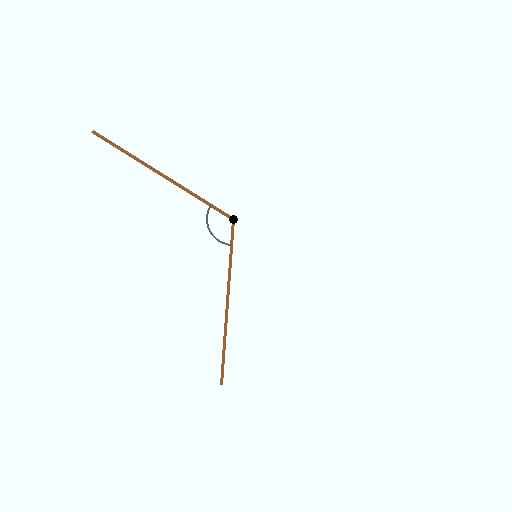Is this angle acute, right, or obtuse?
It is obtuse.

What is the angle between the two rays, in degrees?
Approximately 117 degrees.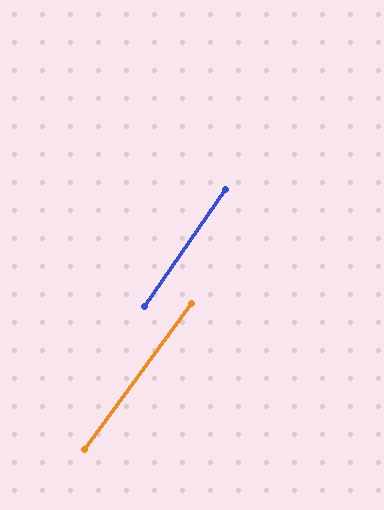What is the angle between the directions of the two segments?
Approximately 2 degrees.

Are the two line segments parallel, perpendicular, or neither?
Parallel — their directions differ by only 1.6°.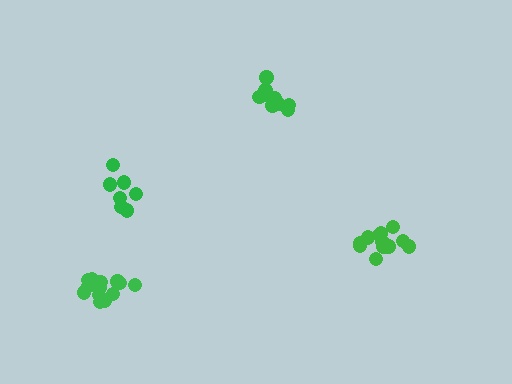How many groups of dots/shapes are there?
There are 4 groups.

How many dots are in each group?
Group 1: 7 dots, Group 2: 13 dots, Group 3: 12 dots, Group 4: 11 dots (43 total).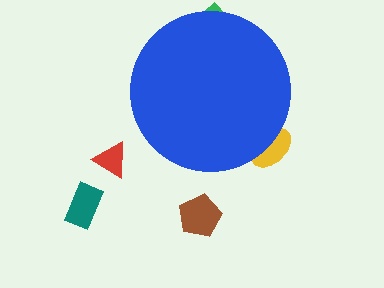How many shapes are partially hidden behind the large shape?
2 shapes are partially hidden.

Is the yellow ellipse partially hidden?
Yes, the yellow ellipse is partially hidden behind the blue circle.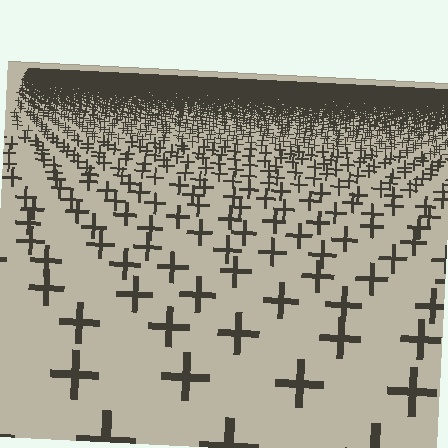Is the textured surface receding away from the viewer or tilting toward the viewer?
The surface is receding away from the viewer. Texture elements get smaller and denser toward the top.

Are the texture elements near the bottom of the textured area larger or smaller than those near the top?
Larger. Near the bottom, elements are closer to the viewer and appear at a bigger on-screen size.